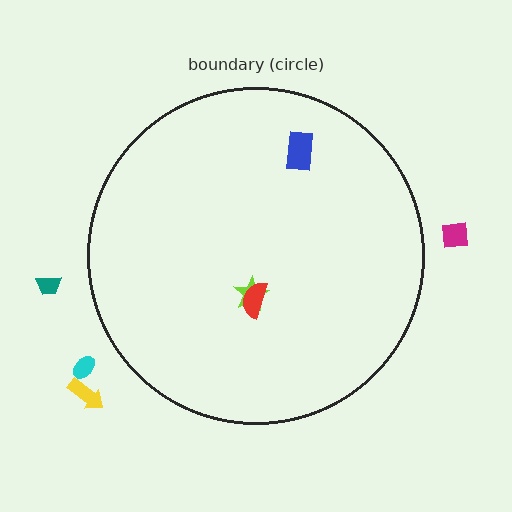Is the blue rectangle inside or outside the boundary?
Inside.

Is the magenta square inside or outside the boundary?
Outside.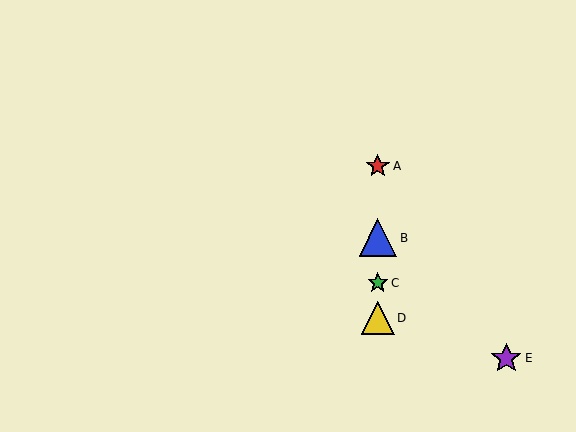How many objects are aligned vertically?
4 objects (A, B, C, D) are aligned vertically.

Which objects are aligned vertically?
Objects A, B, C, D are aligned vertically.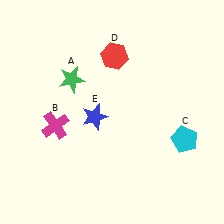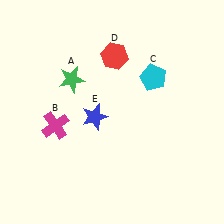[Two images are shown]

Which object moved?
The cyan pentagon (C) moved up.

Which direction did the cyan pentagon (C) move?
The cyan pentagon (C) moved up.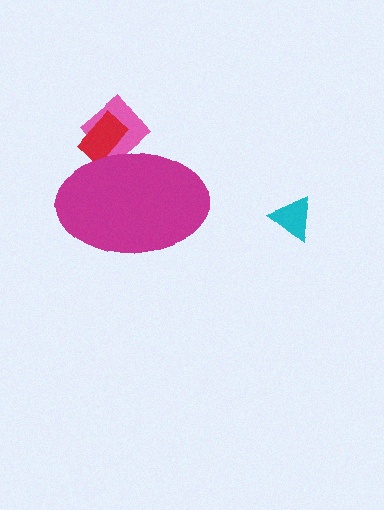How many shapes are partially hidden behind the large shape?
2 shapes are partially hidden.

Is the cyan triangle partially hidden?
No, the cyan triangle is fully visible.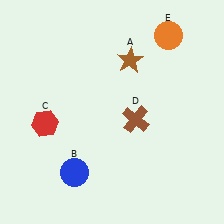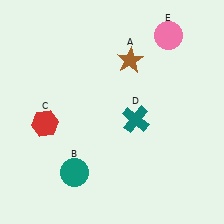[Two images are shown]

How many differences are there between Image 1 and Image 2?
There are 3 differences between the two images.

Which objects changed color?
B changed from blue to teal. D changed from brown to teal. E changed from orange to pink.